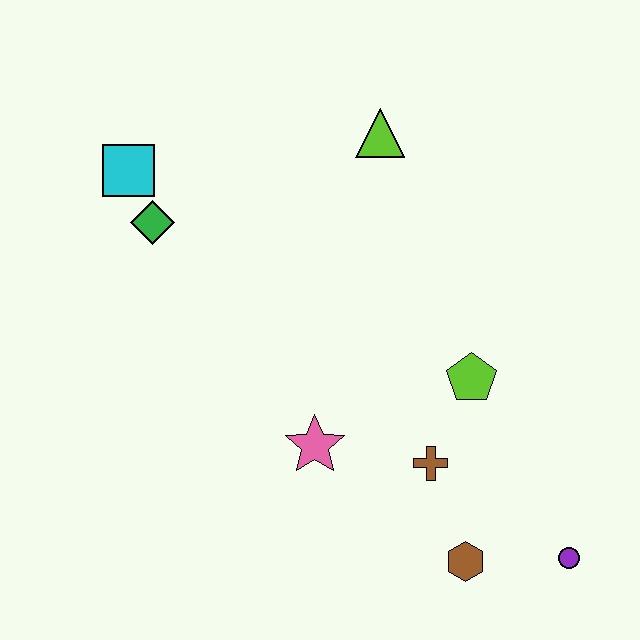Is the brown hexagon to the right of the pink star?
Yes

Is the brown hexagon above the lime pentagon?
No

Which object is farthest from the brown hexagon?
The cyan square is farthest from the brown hexagon.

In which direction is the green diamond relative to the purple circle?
The green diamond is to the left of the purple circle.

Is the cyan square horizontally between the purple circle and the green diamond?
No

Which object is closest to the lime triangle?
The green diamond is closest to the lime triangle.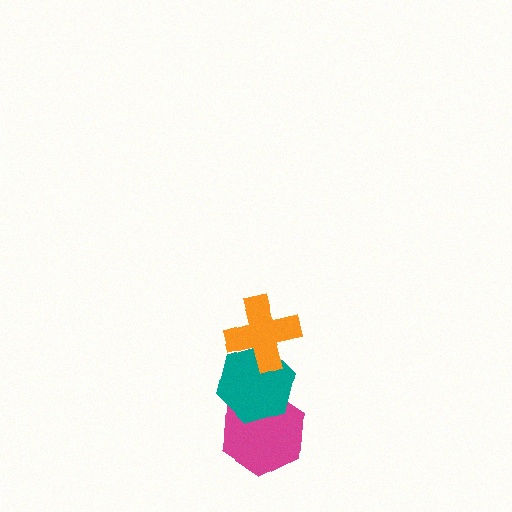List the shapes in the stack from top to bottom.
From top to bottom: the orange cross, the teal hexagon, the magenta hexagon.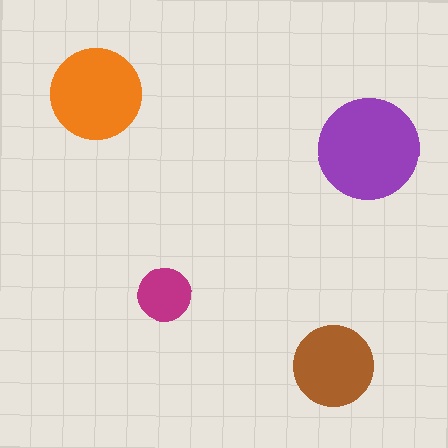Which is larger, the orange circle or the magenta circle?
The orange one.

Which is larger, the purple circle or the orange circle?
The purple one.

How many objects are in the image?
There are 4 objects in the image.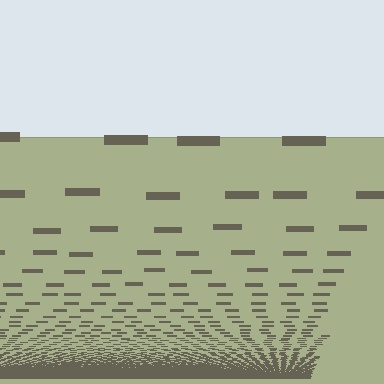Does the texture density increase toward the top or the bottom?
Density increases toward the bottom.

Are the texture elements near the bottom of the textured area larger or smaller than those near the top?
Smaller. The gradient is inverted — elements near the bottom are smaller and denser.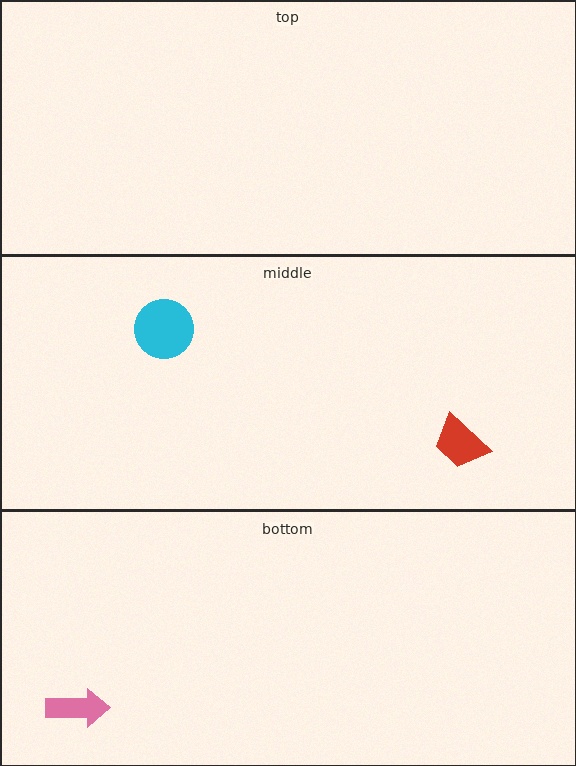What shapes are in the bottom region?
The pink arrow.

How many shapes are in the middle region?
2.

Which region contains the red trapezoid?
The middle region.